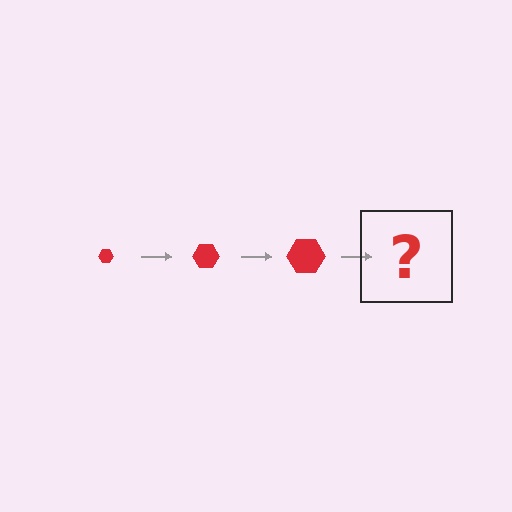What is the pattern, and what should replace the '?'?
The pattern is that the hexagon gets progressively larger each step. The '?' should be a red hexagon, larger than the previous one.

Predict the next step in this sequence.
The next step is a red hexagon, larger than the previous one.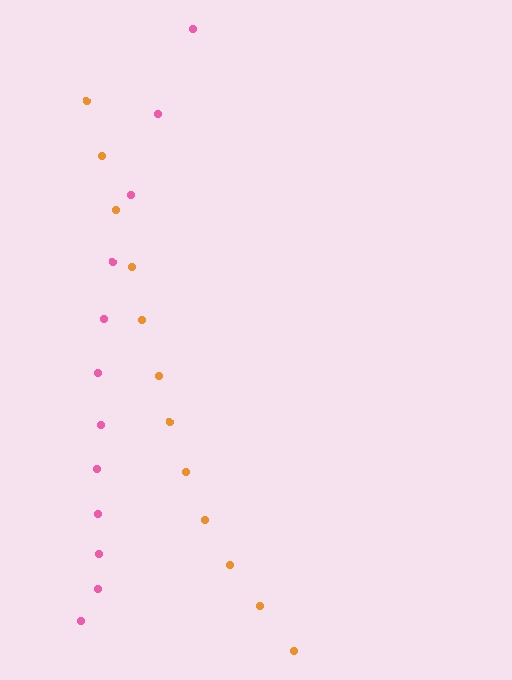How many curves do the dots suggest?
There are 2 distinct paths.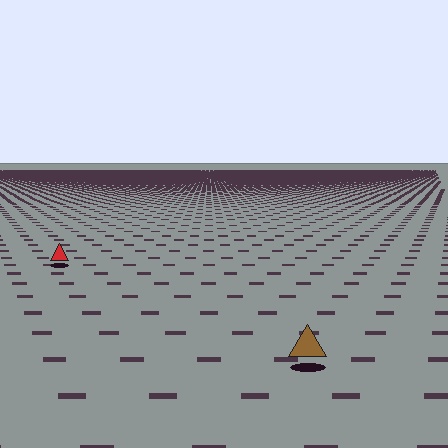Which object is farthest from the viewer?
The red triangle is farthest from the viewer. It appears smaller and the ground texture around it is denser.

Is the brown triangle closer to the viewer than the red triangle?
Yes. The brown triangle is closer — you can tell from the texture gradient: the ground texture is coarser near it.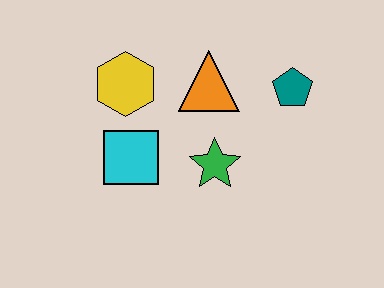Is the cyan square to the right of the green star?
No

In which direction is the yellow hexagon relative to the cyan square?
The yellow hexagon is above the cyan square.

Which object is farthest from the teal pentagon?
The cyan square is farthest from the teal pentagon.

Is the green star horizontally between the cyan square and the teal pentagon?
Yes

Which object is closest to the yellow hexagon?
The cyan square is closest to the yellow hexagon.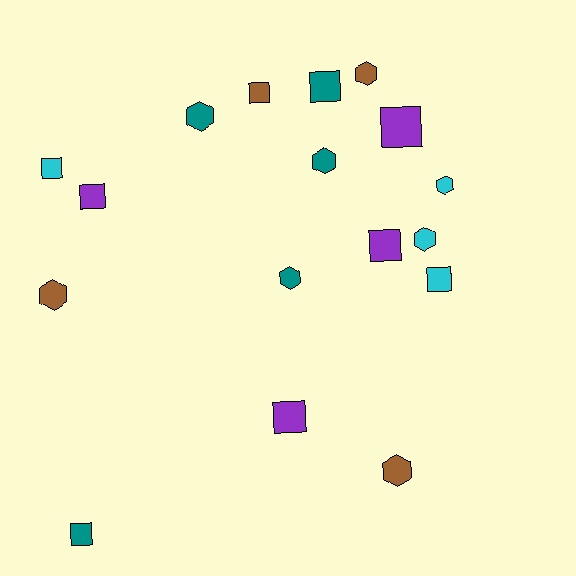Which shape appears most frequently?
Square, with 9 objects.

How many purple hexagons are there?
There are no purple hexagons.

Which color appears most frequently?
Teal, with 5 objects.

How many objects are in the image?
There are 17 objects.